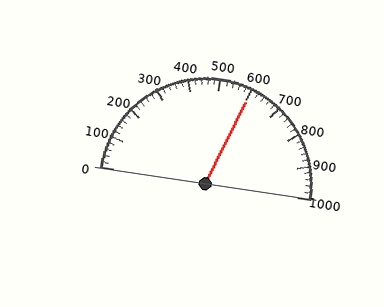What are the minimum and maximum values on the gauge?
The gauge ranges from 0 to 1000.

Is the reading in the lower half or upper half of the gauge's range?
The reading is in the upper half of the range (0 to 1000).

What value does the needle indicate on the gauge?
The needle indicates approximately 600.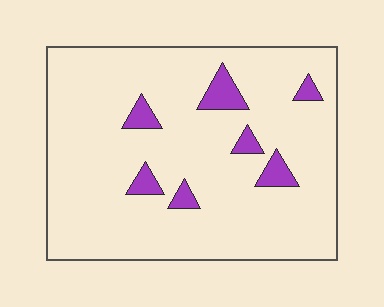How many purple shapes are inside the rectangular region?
7.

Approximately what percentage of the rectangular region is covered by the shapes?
Approximately 10%.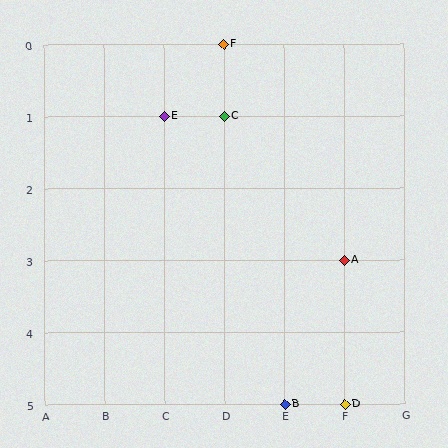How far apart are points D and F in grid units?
Points D and F are 2 columns and 5 rows apart (about 5.4 grid units diagonally).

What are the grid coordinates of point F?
Point F is at grid coordinates (D, 0).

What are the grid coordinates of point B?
Point B is at grid coordinates (E, 5).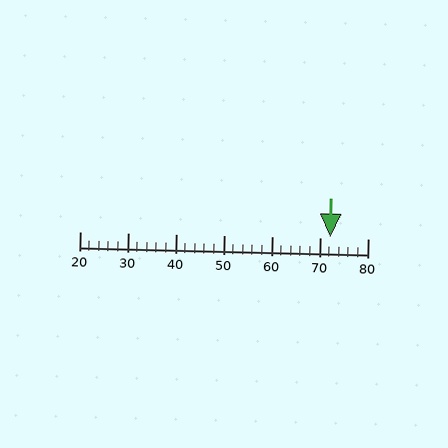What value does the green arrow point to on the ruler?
The green arrow points to approximately 72.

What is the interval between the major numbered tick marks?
The major tick marks are spaced 10 units apart.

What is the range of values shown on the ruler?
The ruler shows values from 20 to 80.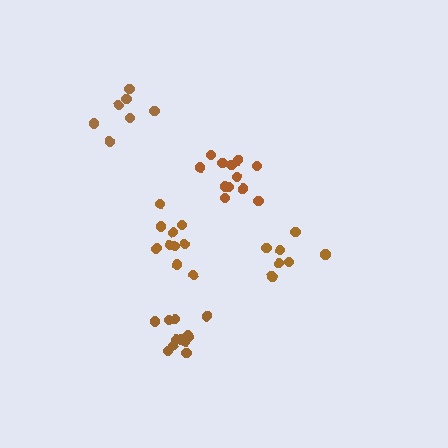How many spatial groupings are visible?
There are 5 spatial groupings.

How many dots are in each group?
Group 1: 11 dots, Group 2: 12 dots, Group 3: 7 dots, Group 4: 12 dots, Group 5: 7 dots (49 total).